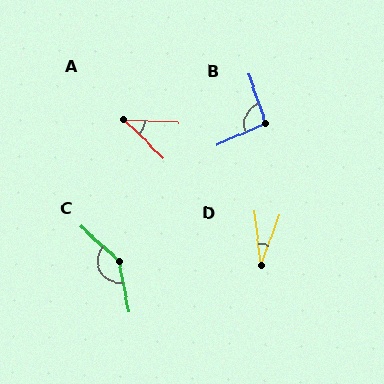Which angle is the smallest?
D, at approximately 27 degrees.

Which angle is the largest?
C, at approximately 143 degrees.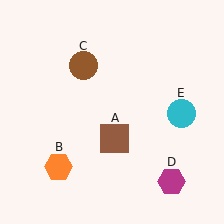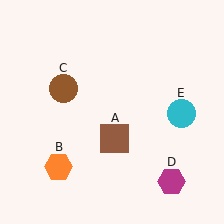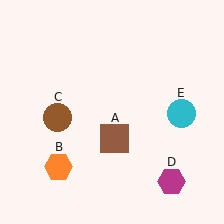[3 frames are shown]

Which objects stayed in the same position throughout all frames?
Brown square (object A) and orange hexagon (object B) and magenta hexagon (object D) and cyan circle (object E) remained stationary.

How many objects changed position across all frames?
1 object changed position: brown circle (object C).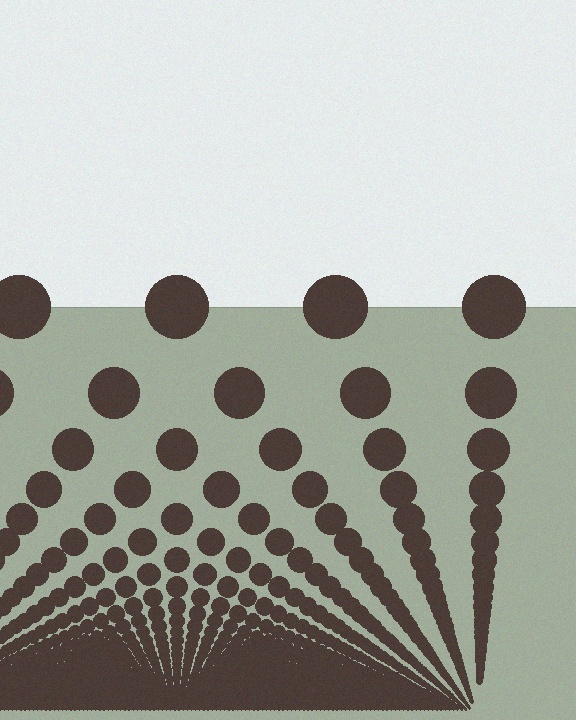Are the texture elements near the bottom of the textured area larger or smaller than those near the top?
Smaller. The gradient is inverted — elements near the bottom are smaller and denser.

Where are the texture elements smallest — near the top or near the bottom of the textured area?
Near the bottom.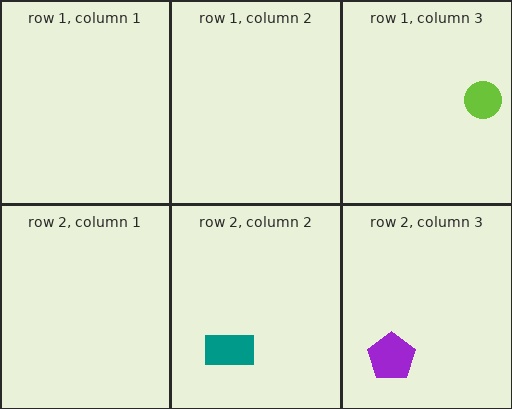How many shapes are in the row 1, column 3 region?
1.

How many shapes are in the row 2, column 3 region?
1.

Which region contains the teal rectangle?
The row 2, column 2 region.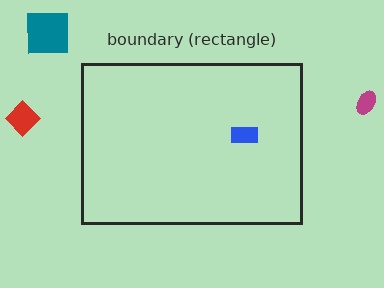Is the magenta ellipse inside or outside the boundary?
Outside.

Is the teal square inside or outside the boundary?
Outside.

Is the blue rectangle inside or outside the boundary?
Inside.